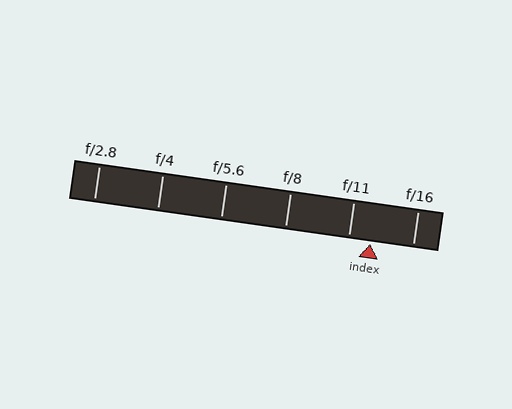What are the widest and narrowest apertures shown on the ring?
The widest aperture shown is f/2.8 and the narrowest is f/16.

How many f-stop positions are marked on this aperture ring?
There are 6 f-stop positions marked.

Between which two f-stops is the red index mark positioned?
The index mark is between f/11 and f/16.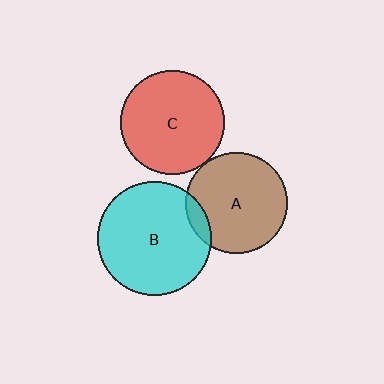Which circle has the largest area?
Circle B (cyan).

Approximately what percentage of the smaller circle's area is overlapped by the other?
Approximately 10%.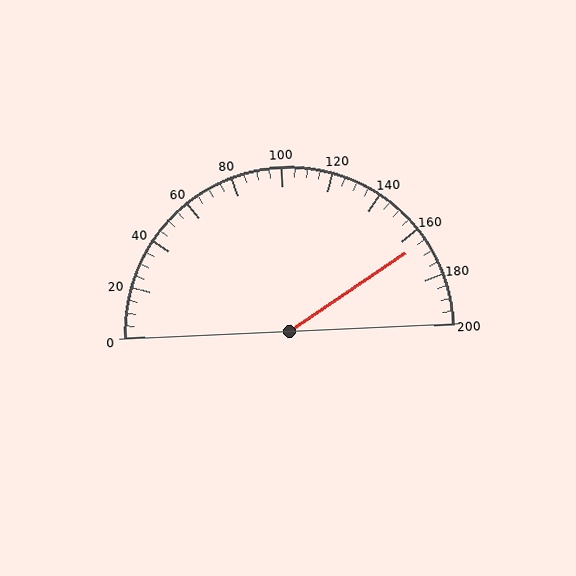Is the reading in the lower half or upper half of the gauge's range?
The reading is in the upper half of the range (0 to 200).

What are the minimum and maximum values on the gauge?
The gauge ranges from 0 to 200.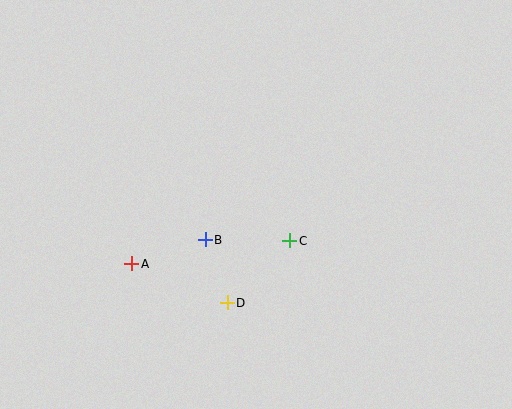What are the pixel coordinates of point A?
Point A is at (132, 264).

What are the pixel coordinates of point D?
Point D is at (228, 303).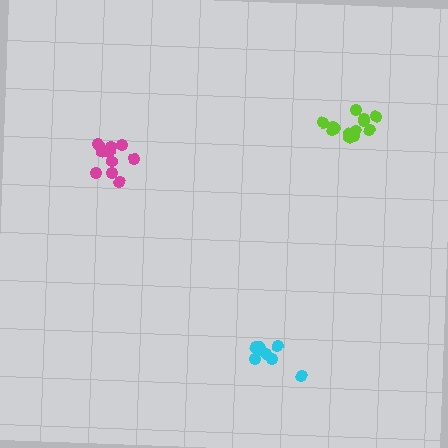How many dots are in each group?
Group 1: 11 dots, Group 2: 8 dots, Group 3: 13 dots (32 total).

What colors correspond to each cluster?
The clusters are colored: magenta, cyan, lime.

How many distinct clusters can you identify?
There are 3 distinct clusters.